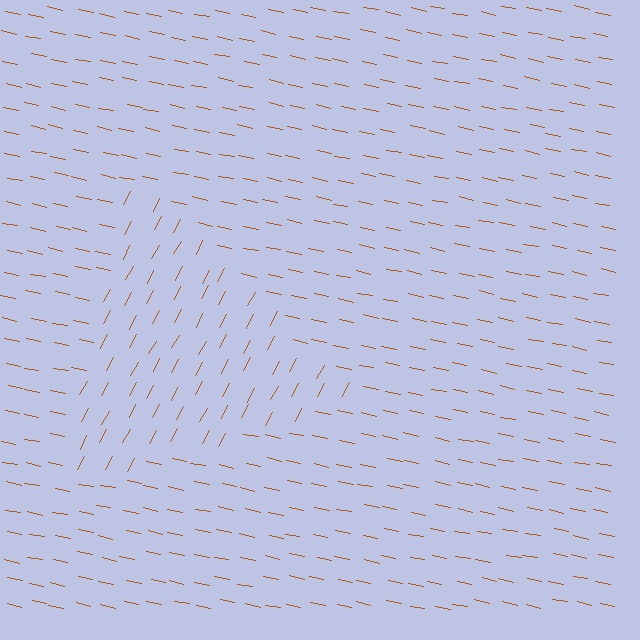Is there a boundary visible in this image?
Yes, there is a texture boundary formed by a change in line orientation.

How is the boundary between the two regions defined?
The boundary is defined purely by a change in line orientation (approximately 73 degrees difference). All lines are the same color and thickness.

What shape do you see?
I see a triangle.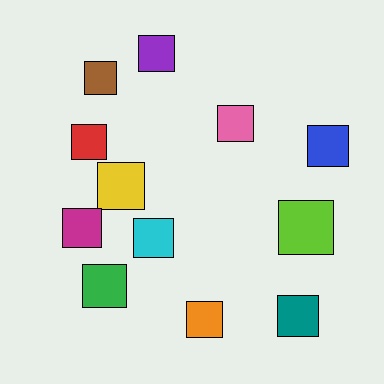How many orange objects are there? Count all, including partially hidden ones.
There is 1 orange object.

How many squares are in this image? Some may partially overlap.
There are 12 squares.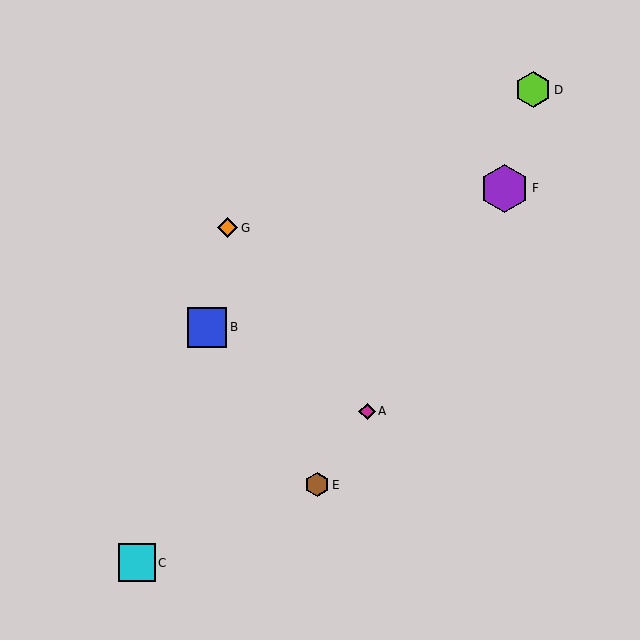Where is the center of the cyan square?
The center of the cyan square is at (137, 563).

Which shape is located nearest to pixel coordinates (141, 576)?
The cyan square (labeled C) at (137, 563) is nearest to that location.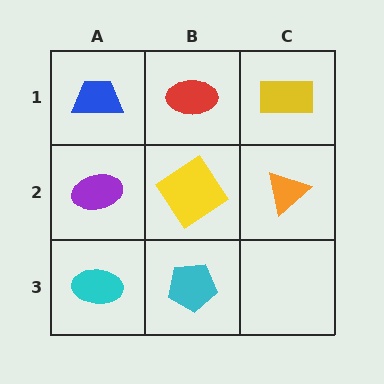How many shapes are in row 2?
3 shapes.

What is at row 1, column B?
A red ellipse.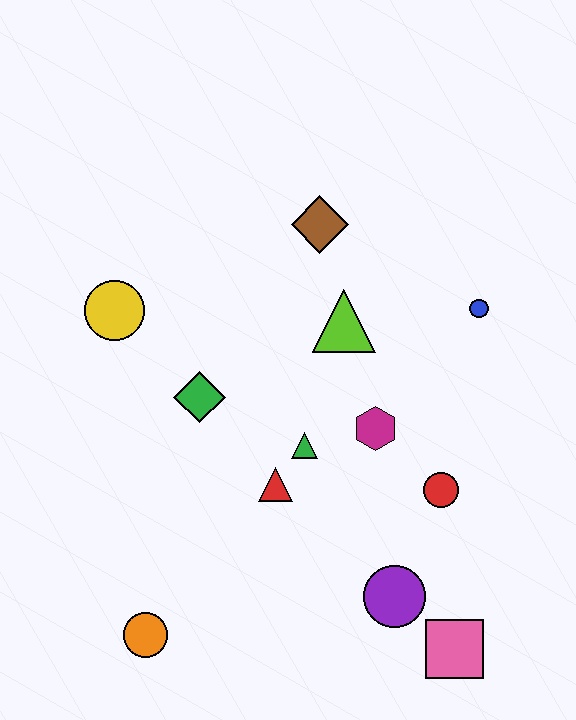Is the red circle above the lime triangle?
No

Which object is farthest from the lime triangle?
The orange circle is farthest from the lime triangle.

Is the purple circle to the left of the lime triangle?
No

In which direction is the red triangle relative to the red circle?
The red triangle is to the left of the red circle.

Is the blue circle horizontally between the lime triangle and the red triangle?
No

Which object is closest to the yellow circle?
The green diamond is closest to the yellow circle.